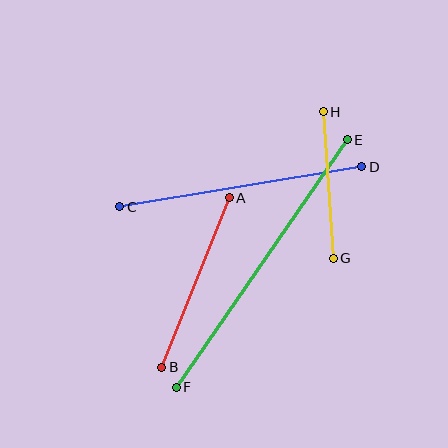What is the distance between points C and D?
The distance is approximately 245 pixels.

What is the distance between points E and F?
The distance is approximately 301 pixels.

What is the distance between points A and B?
The distance is approximately 183 pixels.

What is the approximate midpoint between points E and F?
The midpoint is at approximately (262, 263) pixels.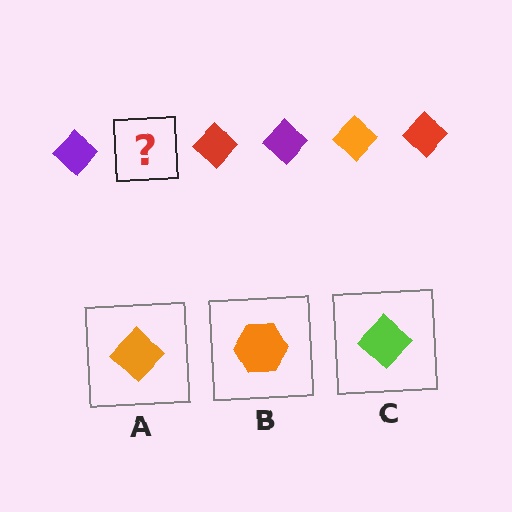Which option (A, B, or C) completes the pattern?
A.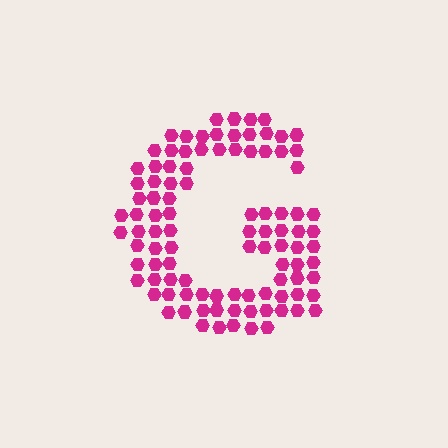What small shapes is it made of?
It is made of small hexagons.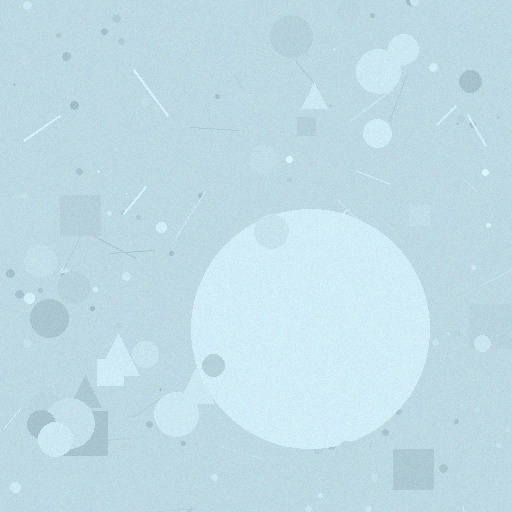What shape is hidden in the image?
A circle is hidden in the image.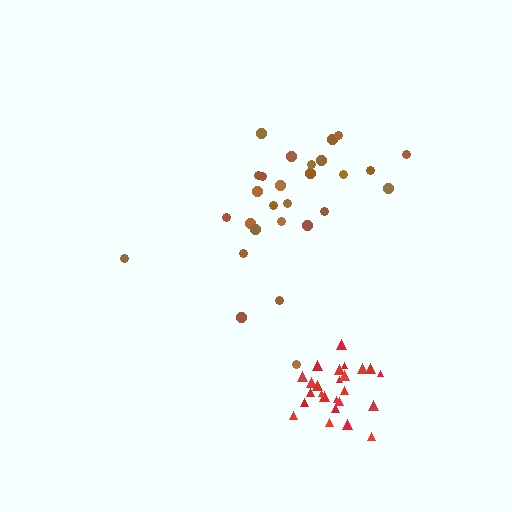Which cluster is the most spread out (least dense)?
Brown.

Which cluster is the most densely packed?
Red.